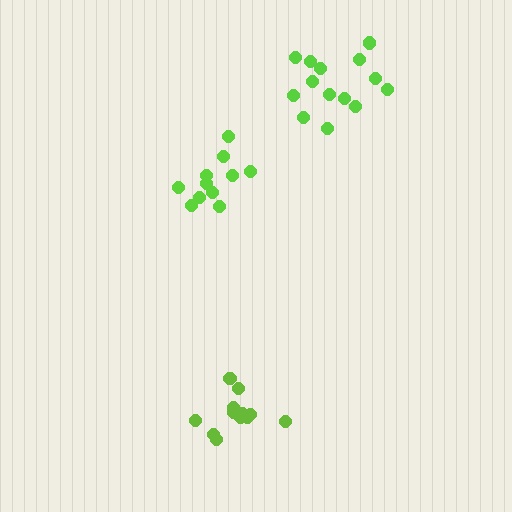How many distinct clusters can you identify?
There are 3 distinct clusters.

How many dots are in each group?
Group 1: 11 dots, Group 2: 14 dots, Group 3: 12 dots (37 total).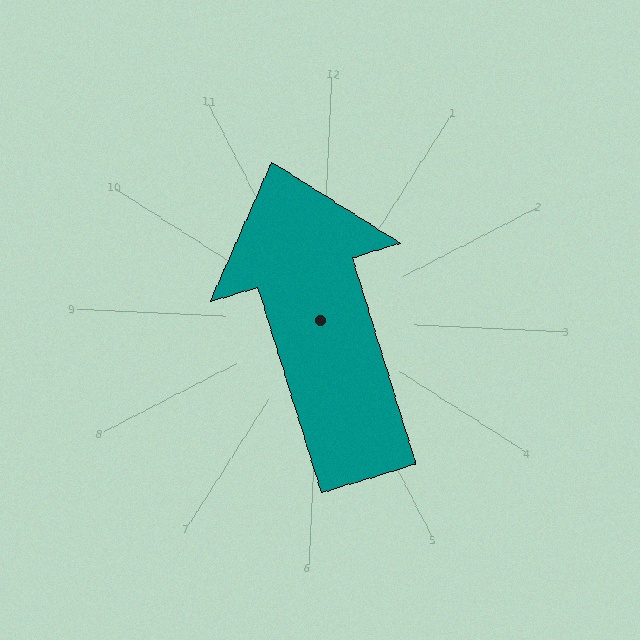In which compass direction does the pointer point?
North.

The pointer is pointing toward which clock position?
Roughly 11 o'clock.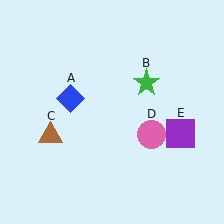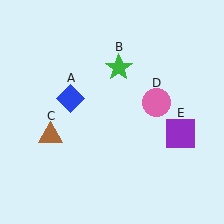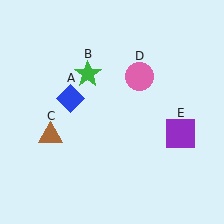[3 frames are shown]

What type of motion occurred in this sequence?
The green star (object B), pink circle (object D) rotated counterclockwise around the center of the scene.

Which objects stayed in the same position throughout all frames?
Blue diamond (object A) and brown triangle (object C) and purple square (object E) remained stationary.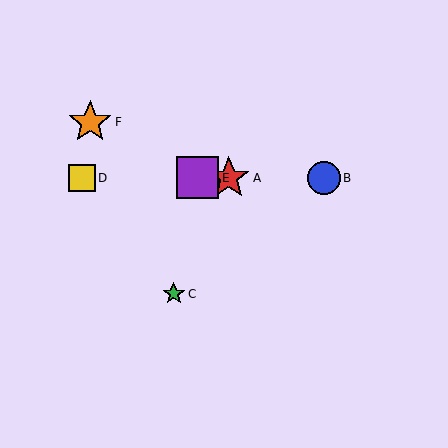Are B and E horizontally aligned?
Yes, both are at y≈178.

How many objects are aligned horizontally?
4 objects (A, B, D, E) are aligned horizontally.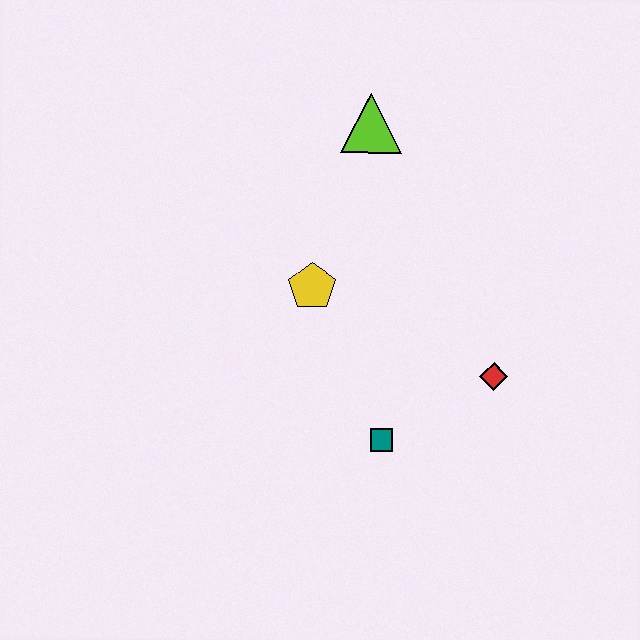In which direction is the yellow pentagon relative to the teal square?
The yellow pentagon is above the teal square.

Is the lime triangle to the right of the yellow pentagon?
Yes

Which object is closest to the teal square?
The red diamond is closest to the teal square.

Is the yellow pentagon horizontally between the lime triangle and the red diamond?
No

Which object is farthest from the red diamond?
The lime triangle is farthest from the red diamond.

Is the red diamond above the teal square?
Yes